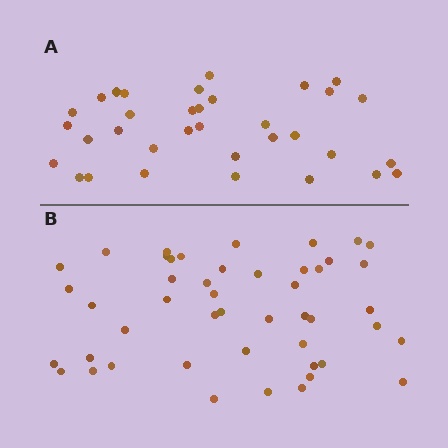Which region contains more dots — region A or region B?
Region B (the bottom region) has more dots.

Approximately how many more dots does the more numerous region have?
Region B has approximately 15 more dots than region A.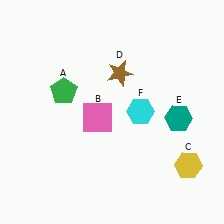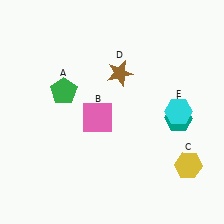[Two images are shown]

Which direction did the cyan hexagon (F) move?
The cyan hexagon (F) moved right.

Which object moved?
The cyan hexagon (F) moved right.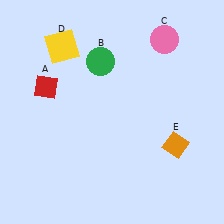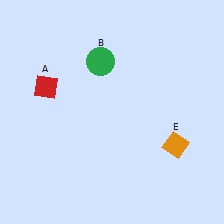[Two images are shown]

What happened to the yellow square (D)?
The yellow square (D) was removed in Image 2. It was in the top-left area of Image 1.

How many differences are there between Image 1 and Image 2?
There are 2 differences between the two images.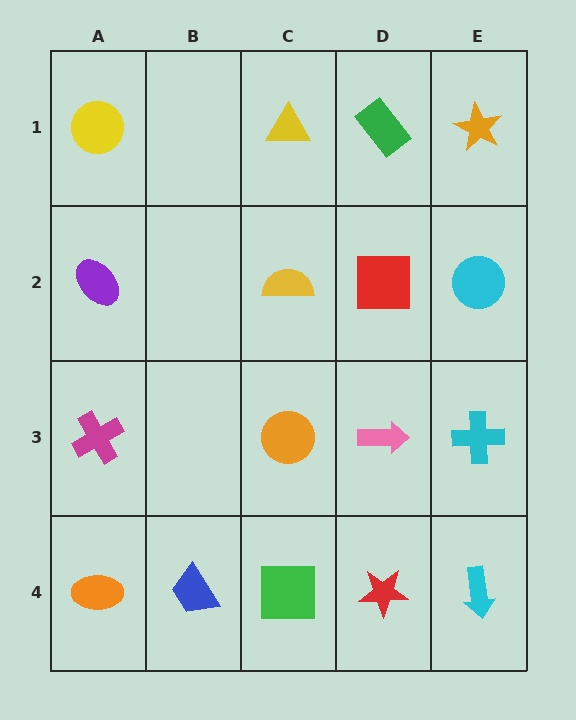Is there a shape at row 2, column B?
No, that cell is empty.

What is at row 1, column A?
A yellow circle.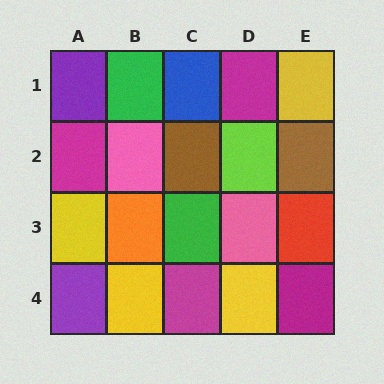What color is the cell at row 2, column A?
Magenta.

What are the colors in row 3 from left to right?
Yellow, orange, green, pink, red.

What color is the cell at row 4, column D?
Yellow.